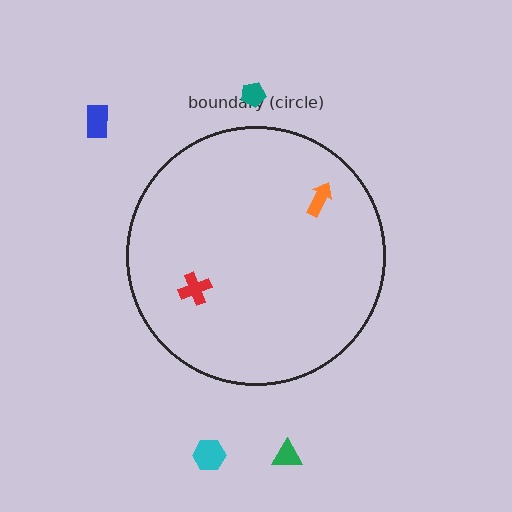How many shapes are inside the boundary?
2 inside, 4 outside.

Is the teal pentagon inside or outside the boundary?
Outside.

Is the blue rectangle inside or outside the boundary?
Outside.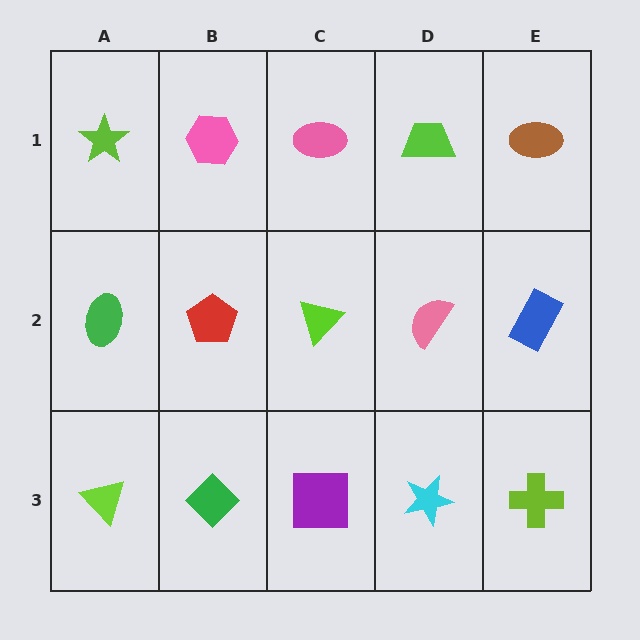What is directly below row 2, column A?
A lime triangle.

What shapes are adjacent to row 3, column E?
A blue rectangle (row 2, column E), a cyan star (row 3, column D).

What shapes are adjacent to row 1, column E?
A blue rectangle (row 2, column E), a lime trapezoid (row 1, column D).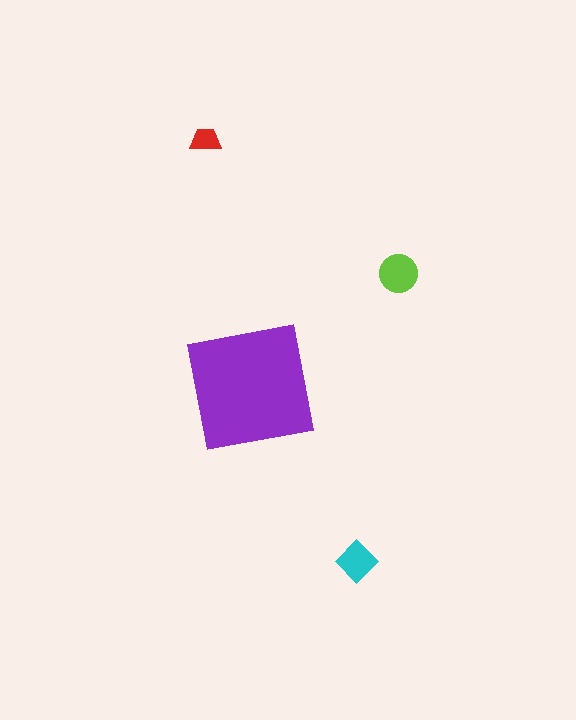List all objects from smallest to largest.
The red trapezoid, the cyan diamond, the lime circle, the purple square.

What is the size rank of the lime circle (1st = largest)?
2nd.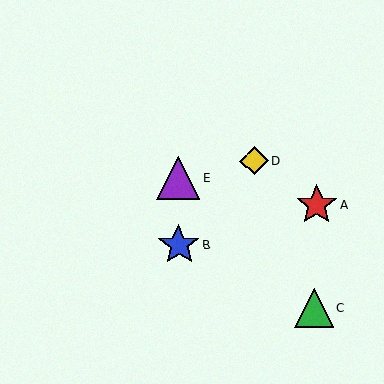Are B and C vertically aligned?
No, B is at x≈179 and C is at x≈314.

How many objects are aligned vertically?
2 objects (B, E) are aligned vertically.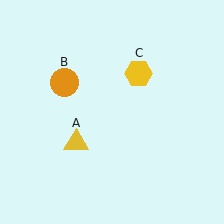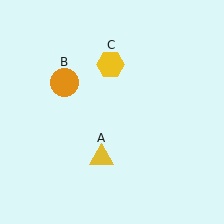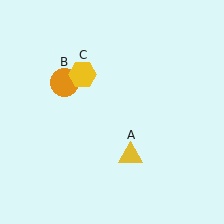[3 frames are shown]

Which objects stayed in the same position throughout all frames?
Orange circle (object B) remained stationary.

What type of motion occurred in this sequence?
The yellow triangle (object A), yellow hexagon (object C) rotated counterclockwise around the center of the scene.